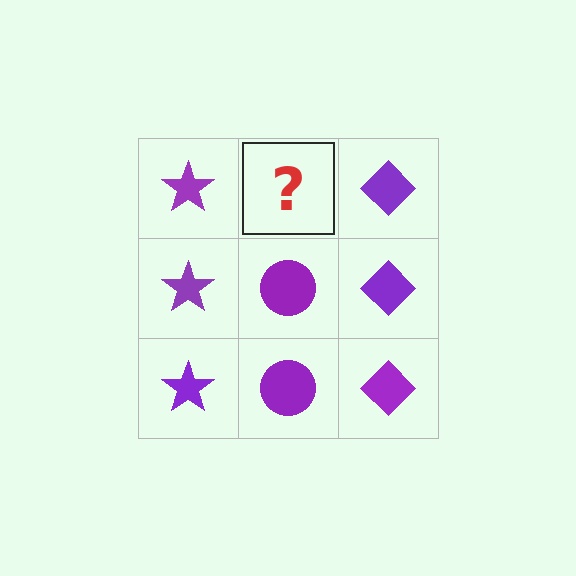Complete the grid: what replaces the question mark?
The question mark should be replaced with a purple circle.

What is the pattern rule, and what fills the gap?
The rule is that each column has a consistent shape. The gap should be filled with a purple circle.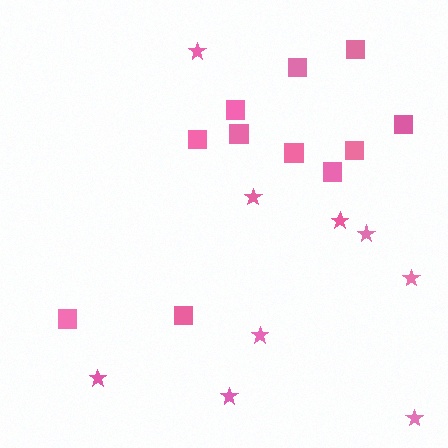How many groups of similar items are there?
There are 2 groups: one group of stars (9) and one group of squares (11).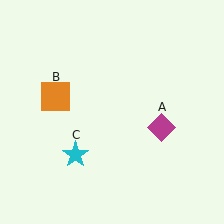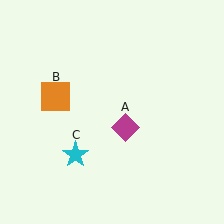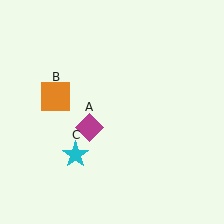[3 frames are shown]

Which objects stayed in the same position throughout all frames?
Orange square (object B) and cyan star (object C) remained stationary.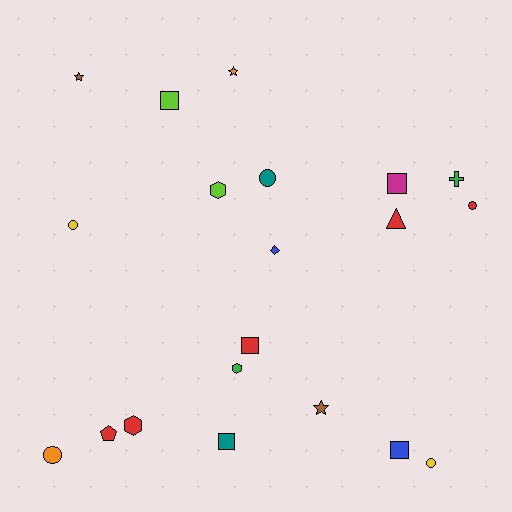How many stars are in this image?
There are 3 stars.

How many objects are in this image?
There are 20 objects.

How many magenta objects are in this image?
There is 1 magenta object.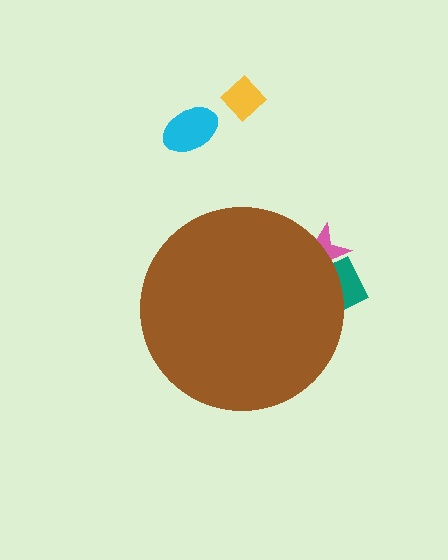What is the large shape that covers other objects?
A brown circle.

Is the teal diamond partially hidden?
Yes, the teal diamond is partially hidden behind the brown circle.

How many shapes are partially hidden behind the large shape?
2 shapes are partially hidden.